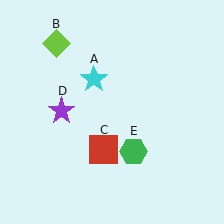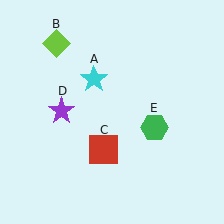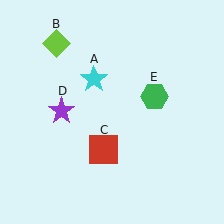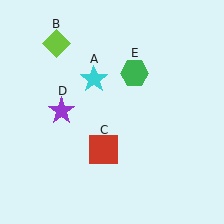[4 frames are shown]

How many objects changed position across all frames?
1 object changed position: green hexagon (object E).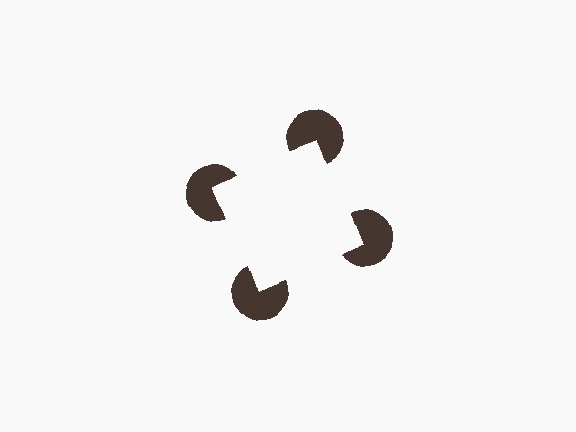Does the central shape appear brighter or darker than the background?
It typically appears slightly brighter than the background, even though no actual brightness change is drawn.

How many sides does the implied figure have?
4 sides.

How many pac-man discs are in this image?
There are 4 — one at each vertex of the illusory square.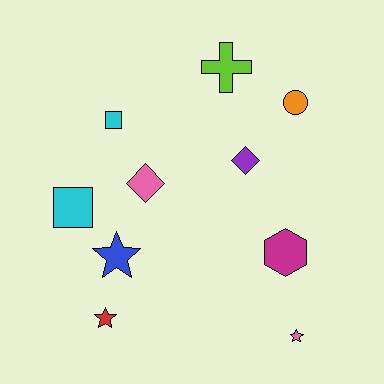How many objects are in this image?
There are 10 objects.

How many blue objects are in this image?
There is 1 blue object.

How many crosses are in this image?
There is 1 cross.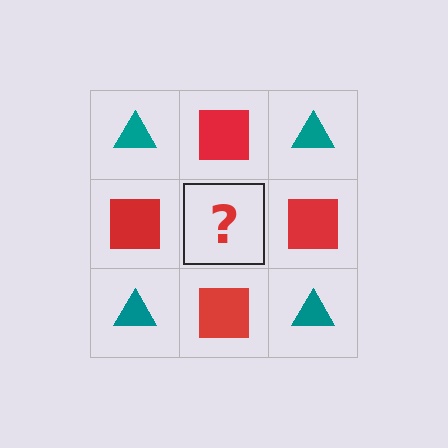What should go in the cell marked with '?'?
The missing cell should contain a teal triangle.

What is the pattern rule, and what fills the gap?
The rule is that it alternates teal triangle and red square in a checkerboard pattern. The gap should be filled with a teal triangle.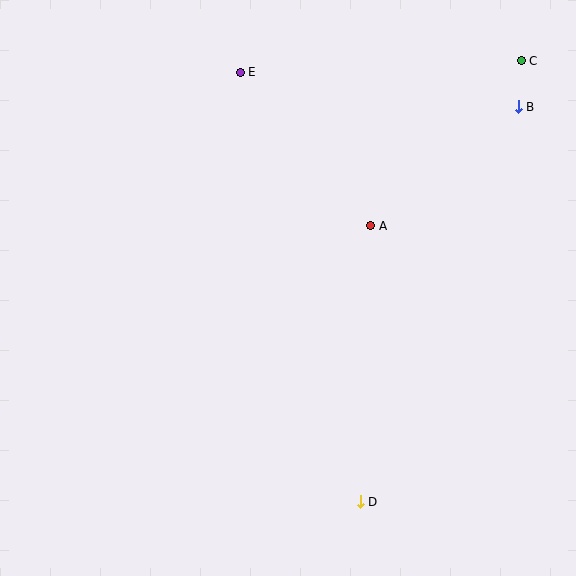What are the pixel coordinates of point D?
Point D is at (360, 502).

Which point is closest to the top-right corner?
Point C is closest to the top-right corner.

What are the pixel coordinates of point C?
Point C is at (521, 61).